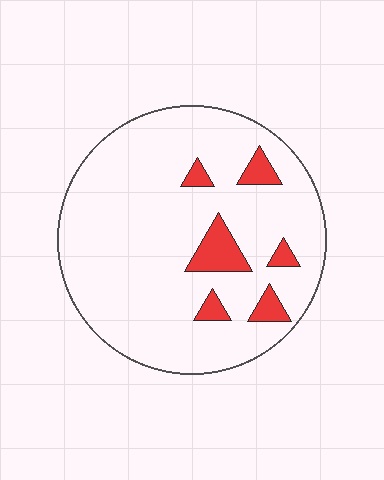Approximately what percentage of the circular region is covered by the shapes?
Approximately 10%.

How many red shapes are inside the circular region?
6.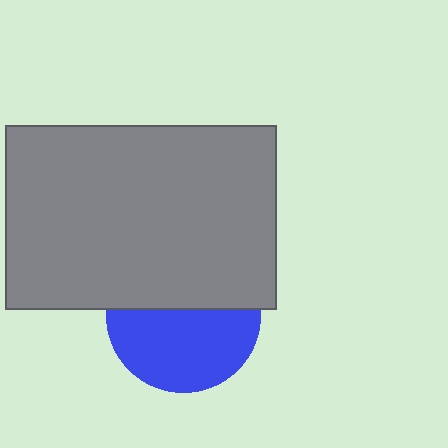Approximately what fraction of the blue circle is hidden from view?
Roughly 45% of the blue circle is hidden behind the gray rectangle.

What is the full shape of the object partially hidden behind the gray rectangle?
The partially hidden object is a blue circle.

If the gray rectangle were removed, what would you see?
You would see the complete blue circle.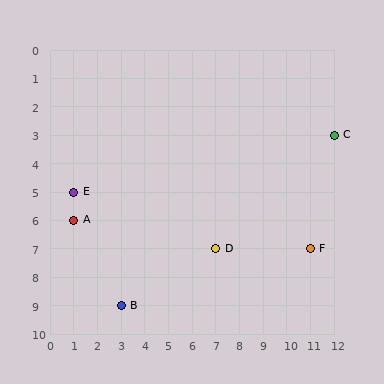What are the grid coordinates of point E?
Point E is at grid coordinates (1, 5).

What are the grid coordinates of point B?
Point B is at grid coordinates (3, 9).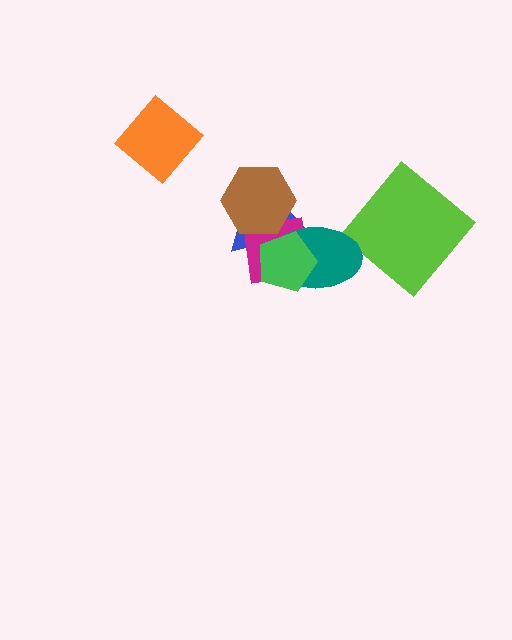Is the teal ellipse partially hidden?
Yes, it is partially covered by another shape.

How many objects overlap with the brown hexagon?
2 objects overlap with the brown hexagon.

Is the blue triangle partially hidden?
Yes, it is partially covered by another shape.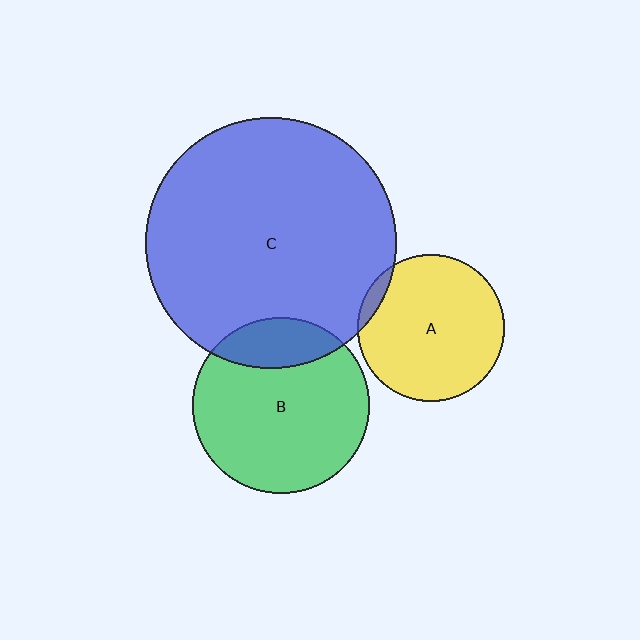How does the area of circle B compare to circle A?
Approximately 1.4 times.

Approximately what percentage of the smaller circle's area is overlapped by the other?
Approximately 5%.